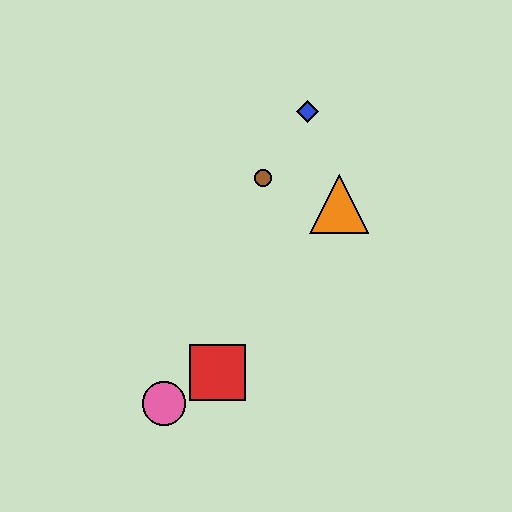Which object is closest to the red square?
The pink circle is closest to the red square.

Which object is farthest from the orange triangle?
The pink circle is farthest from the orange triangle.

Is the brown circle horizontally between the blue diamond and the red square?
Yes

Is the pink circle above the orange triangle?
No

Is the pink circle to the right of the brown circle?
No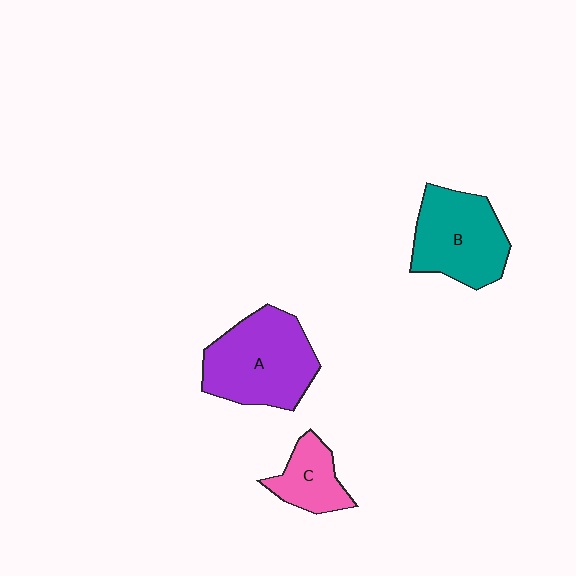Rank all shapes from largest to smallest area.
From largest to smallest: A (purple), B (teal), C (pink).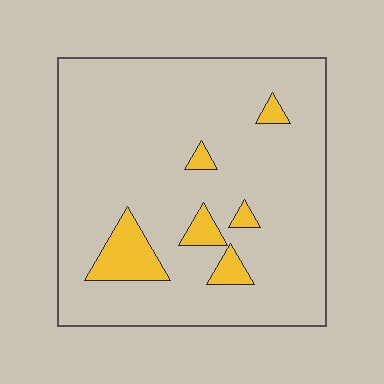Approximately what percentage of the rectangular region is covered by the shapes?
Approximately 10%.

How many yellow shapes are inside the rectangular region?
6.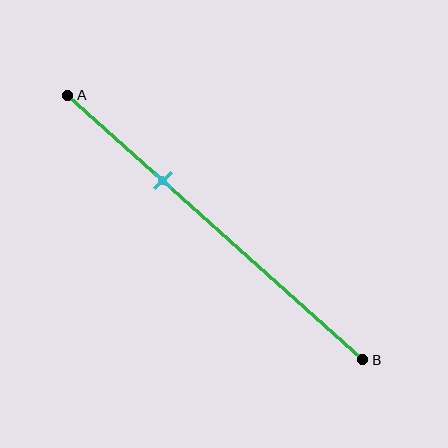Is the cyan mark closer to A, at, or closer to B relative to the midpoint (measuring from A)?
The cyan mark is closer to point A than the midpoint of segment AB.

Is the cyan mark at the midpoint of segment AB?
No, the mark is at about 30% from A, not at the 50% midpoint.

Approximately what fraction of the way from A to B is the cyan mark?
The cyan mark is approximately 30% of the way from A to B.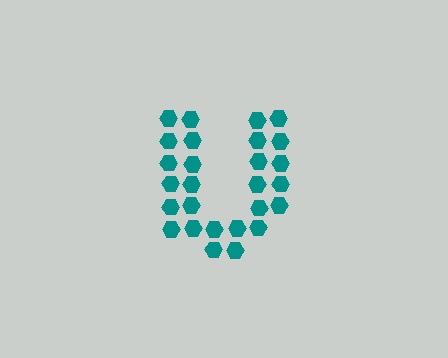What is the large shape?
The large shape is the letter U.